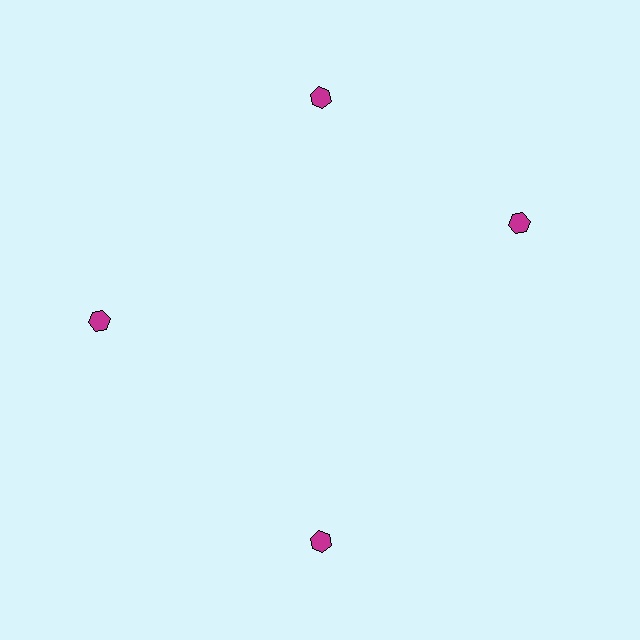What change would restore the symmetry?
The symmetry would be restored by rotating it back into even spacing with its neighbors so that all 4 hexagons sit at equal angles and equal distance from the center.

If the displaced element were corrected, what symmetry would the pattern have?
It would have 4-fold rotational symmetry — the pattern would map onto itself every 90 degrees.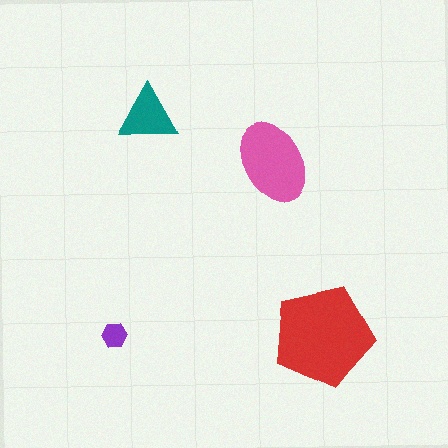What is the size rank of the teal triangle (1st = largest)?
3rd.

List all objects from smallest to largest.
The purple hexagon, the teal triangle, the pink ellipse, the red pentagon.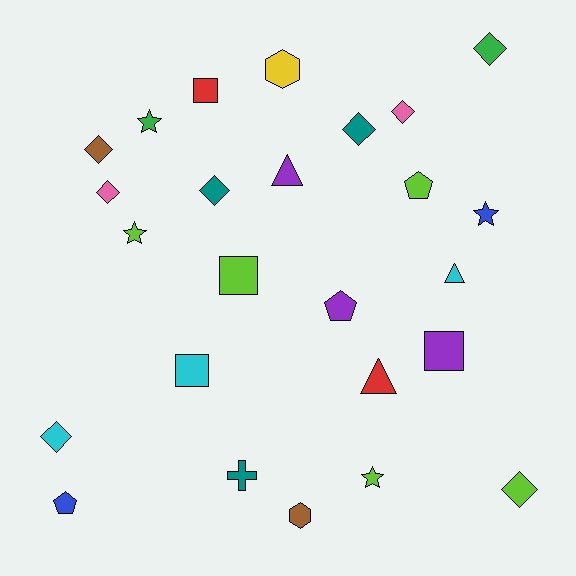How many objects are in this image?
There are 25 objects.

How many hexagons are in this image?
There are 2 hexagons.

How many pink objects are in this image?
There are 2 pink objects.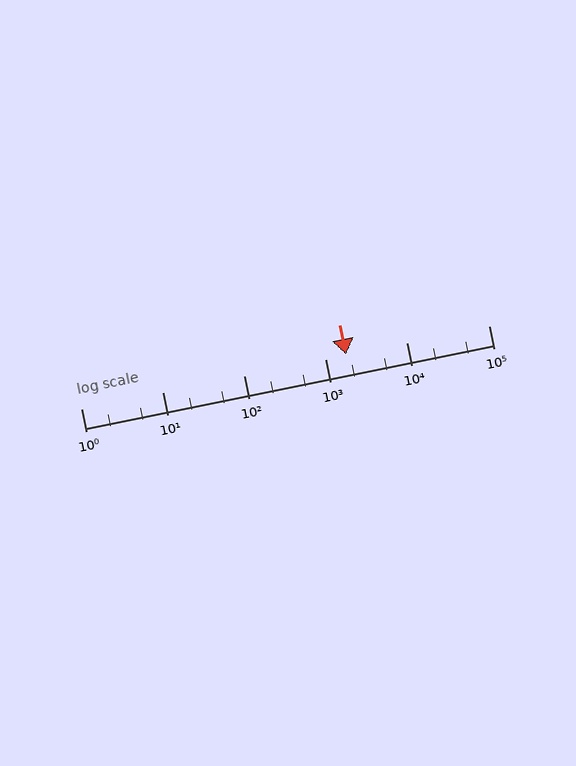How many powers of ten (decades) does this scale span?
The scale spans 5 decades, from 1 to 100000.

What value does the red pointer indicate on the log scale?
The pointer indicates approximately 1800.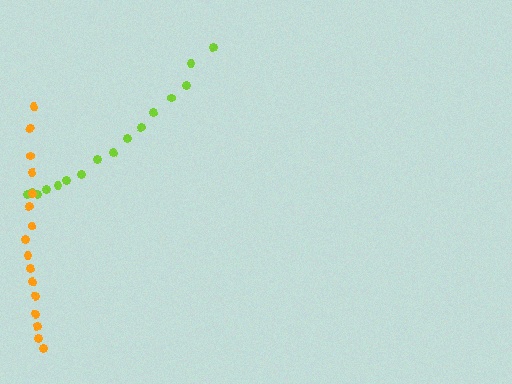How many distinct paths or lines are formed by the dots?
There are 2 distinct paths.